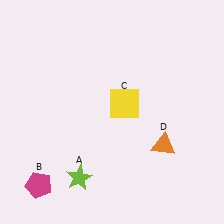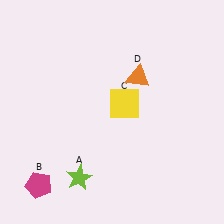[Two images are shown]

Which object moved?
The orange triangle (D) moved up.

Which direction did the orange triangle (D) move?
The orange triangle (D) moved up.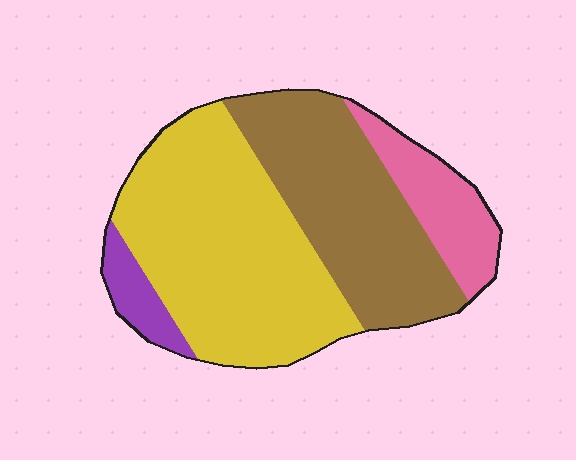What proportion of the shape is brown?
Brown covers 34% of the shape.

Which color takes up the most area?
Yellow, at roughly 45%.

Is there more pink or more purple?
Pink.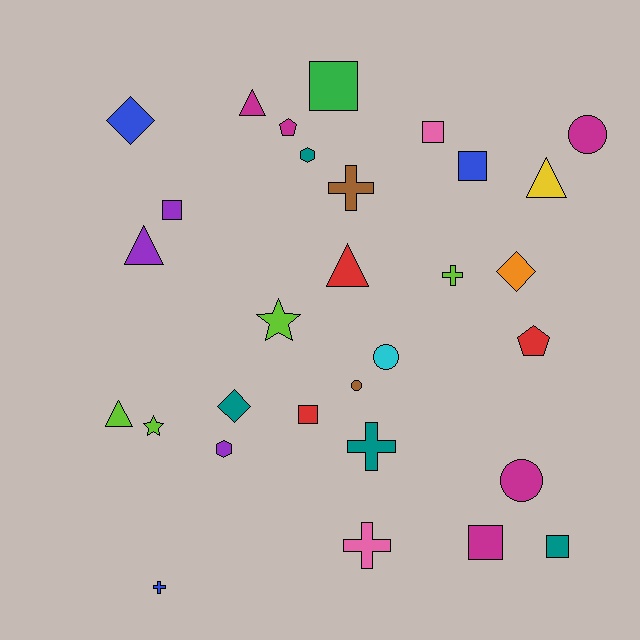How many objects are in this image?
There are 30 objects.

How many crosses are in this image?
There are 5 crosses.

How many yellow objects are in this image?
There is 1 yellow object.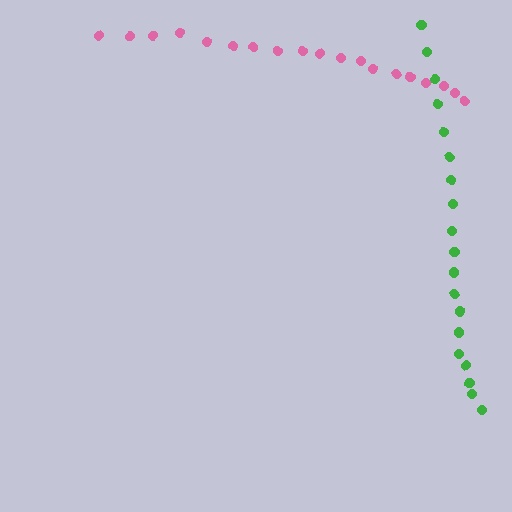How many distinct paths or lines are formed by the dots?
There are 2 distinct paths.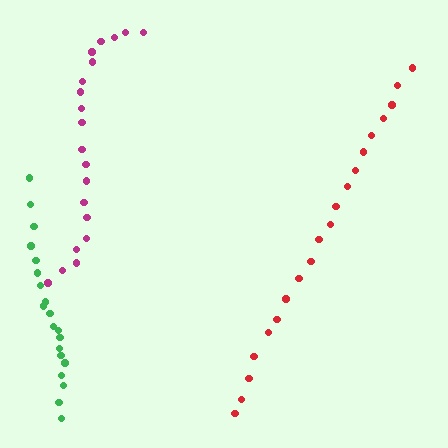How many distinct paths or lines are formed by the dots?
There are 3 distinct paths.